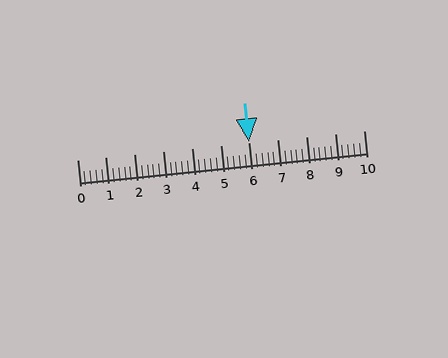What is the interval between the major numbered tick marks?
The major tick marks are spaced 1 units apart.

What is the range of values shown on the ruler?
The ruler shows values from 0 to 10.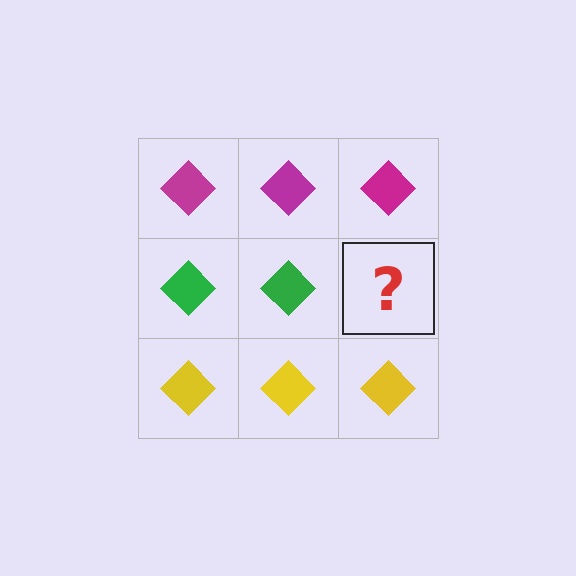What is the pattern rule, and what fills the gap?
The rule is that each row has a consistent color. The gap should be filled with a green diamond.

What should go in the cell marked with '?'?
The missing cell should contain a green diamond.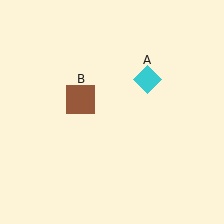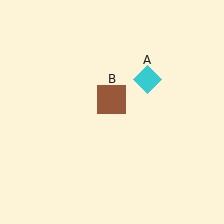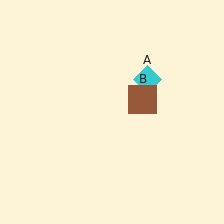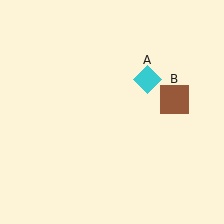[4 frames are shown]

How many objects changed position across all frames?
1 object changed position: brown square (object B).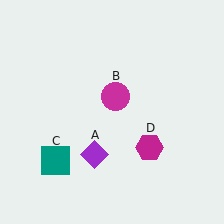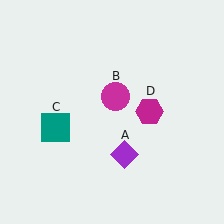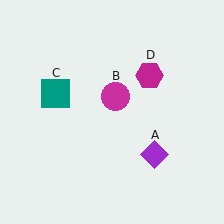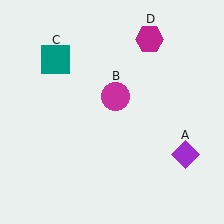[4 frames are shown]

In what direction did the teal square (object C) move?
The teal square (object C) moved up.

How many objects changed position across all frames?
3 objects changed position: purple diamond (object A), teal square (object C), magenta hexagon (object D).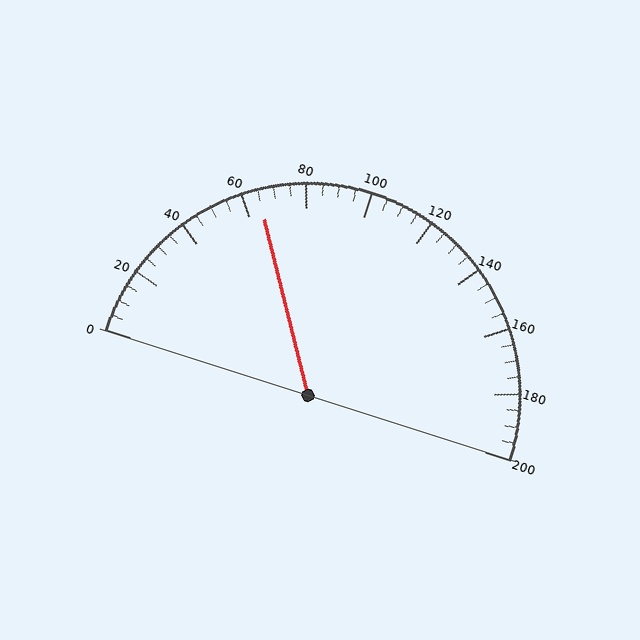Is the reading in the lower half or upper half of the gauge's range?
The reading is in the lower half of the range (0 to 200).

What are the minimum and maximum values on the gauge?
The gauge ranges from 0 to 200.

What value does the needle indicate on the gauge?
The needle indicates approximately 65.